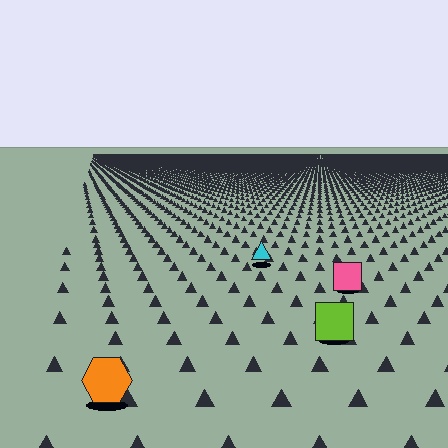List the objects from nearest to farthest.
From nearest to farthest: the orange hexagon, the lime square, the pink square, the cyan triangle.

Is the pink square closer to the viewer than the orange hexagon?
No. The orange hexagon is closer — you can tell from the texture gradient: the ground texture is coarser near it.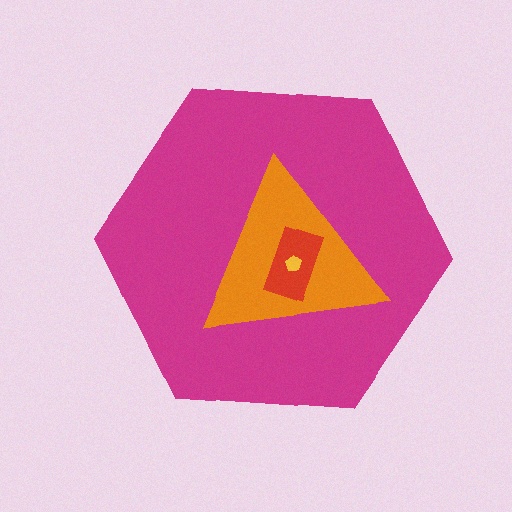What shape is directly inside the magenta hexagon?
The orange triangle.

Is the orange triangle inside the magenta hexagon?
Yes.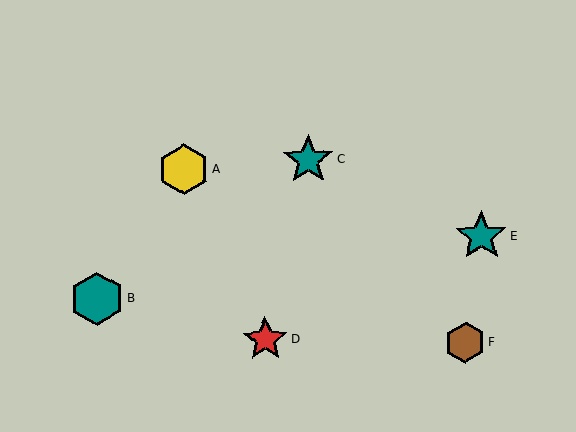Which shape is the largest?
The teal hexagon (labeled B) is the largest.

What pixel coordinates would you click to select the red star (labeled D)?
Click at (265, 339) to select the red star D.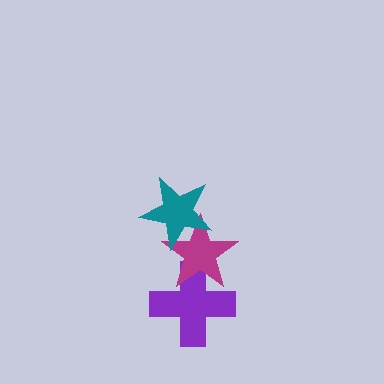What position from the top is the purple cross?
The purple cross is 3rd from the top.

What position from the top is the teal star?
The teal star is 1st from the top.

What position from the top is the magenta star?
The magenta star is 2nd from the top.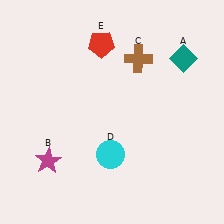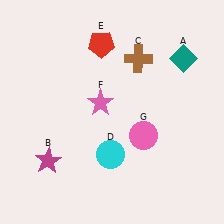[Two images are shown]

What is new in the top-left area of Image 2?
A pink star (F) was added in the top-left area of Image 2.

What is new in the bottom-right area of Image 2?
A pink circle (G) was added in the bottom-right area of Image 2.